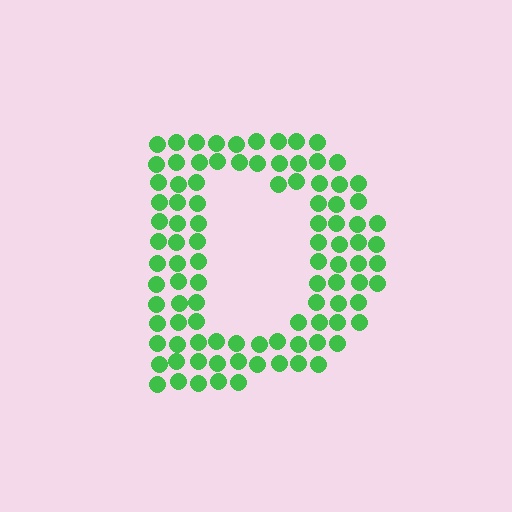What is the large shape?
The large shape is the letter D.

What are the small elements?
The small elements are circles.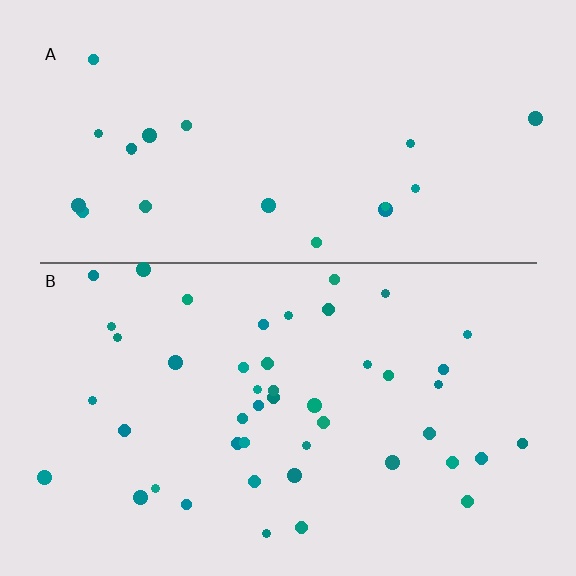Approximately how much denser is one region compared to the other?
Approximately 2.2× — region B over region A.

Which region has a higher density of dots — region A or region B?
B (the bottom).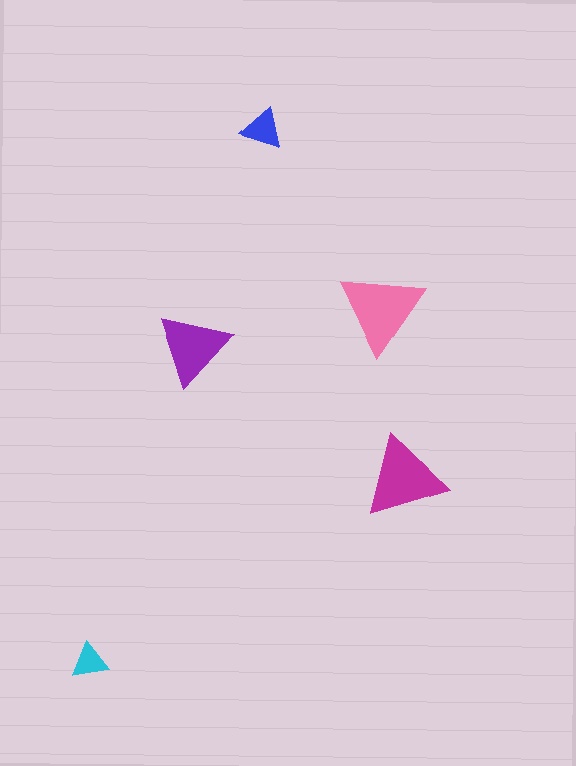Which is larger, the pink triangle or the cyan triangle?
The pink one.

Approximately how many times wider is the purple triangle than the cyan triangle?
About 2 times wider.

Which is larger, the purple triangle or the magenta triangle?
The magenta one.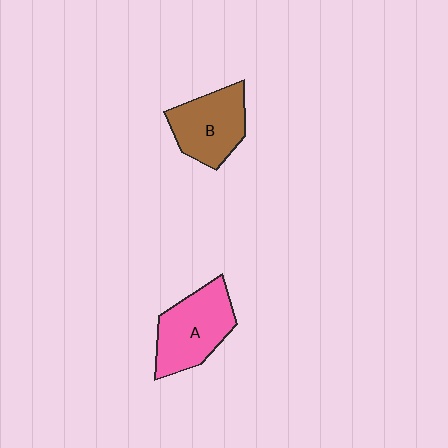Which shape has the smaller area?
Shape B (brown).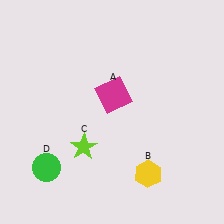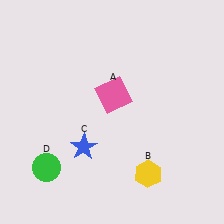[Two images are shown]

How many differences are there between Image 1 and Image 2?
There are 2 differences between the two images.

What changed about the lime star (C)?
In Image 1, C is lime. In Image 2, it changed to blue.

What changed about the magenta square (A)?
In Image 1, A is magenta. In Image 2, it changed to pink.